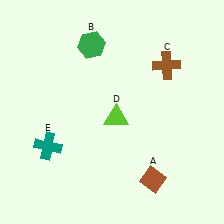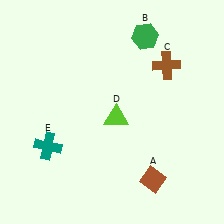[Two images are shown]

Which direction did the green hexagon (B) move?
The green hexagon (B) moved right.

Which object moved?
The green hexagon (B) moved right.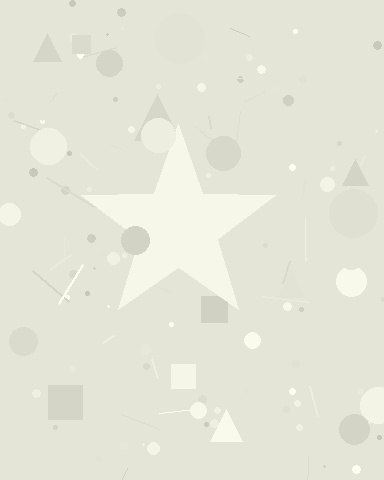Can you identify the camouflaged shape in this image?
The camouflaged shape is a star.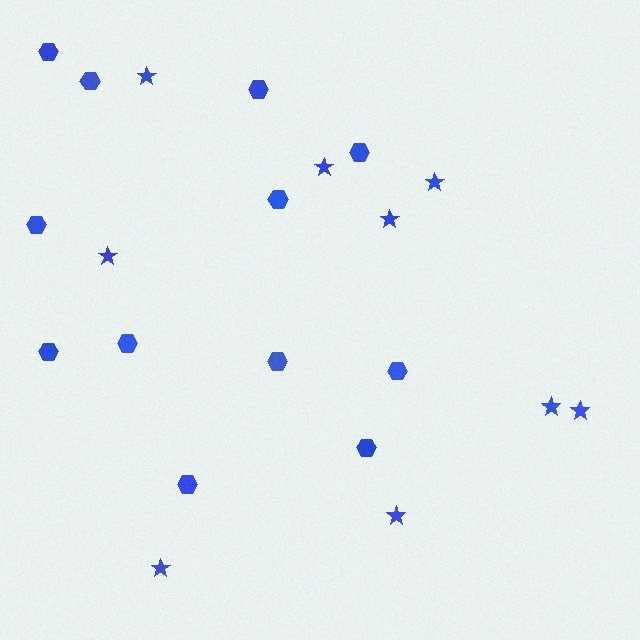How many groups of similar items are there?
There are 2 groups: one group of stars (9) and one group of hexagons (12).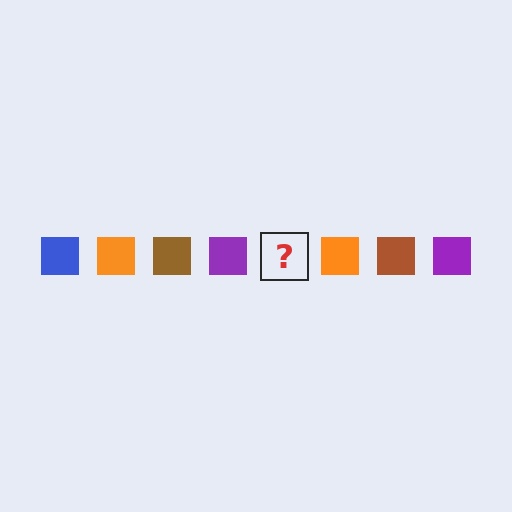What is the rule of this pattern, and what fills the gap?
The rule is that the pattern cycles through blue, orange, brown, purple squares. The gap should be filled with a blue square.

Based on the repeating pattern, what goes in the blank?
The blank should be a blue square.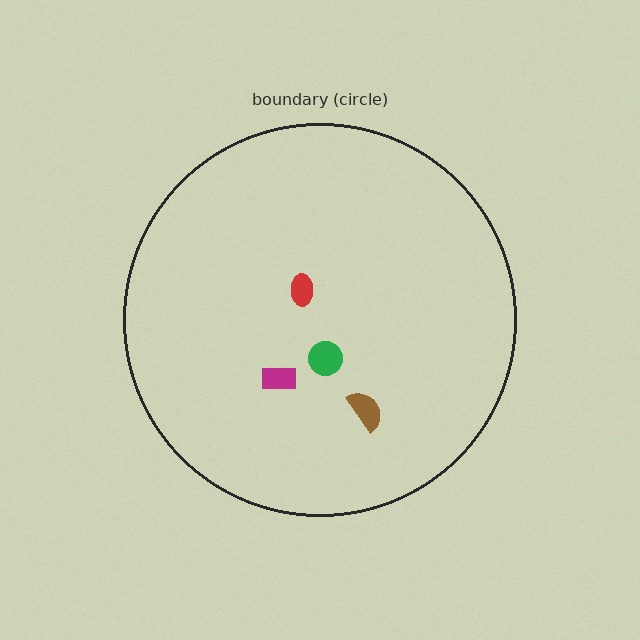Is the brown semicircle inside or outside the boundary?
Inside.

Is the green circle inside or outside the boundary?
Inside.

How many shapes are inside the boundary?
4 inside, 0 outside.